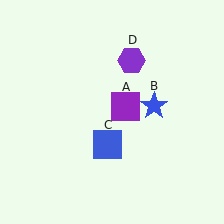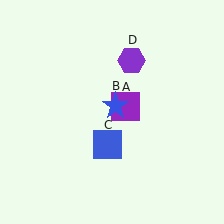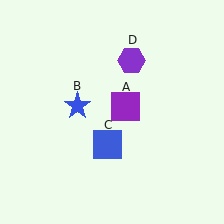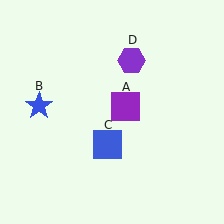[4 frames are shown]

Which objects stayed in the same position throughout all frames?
Purple square (object A) and blue square (object C) and purple hexagon (object D) remained stationary.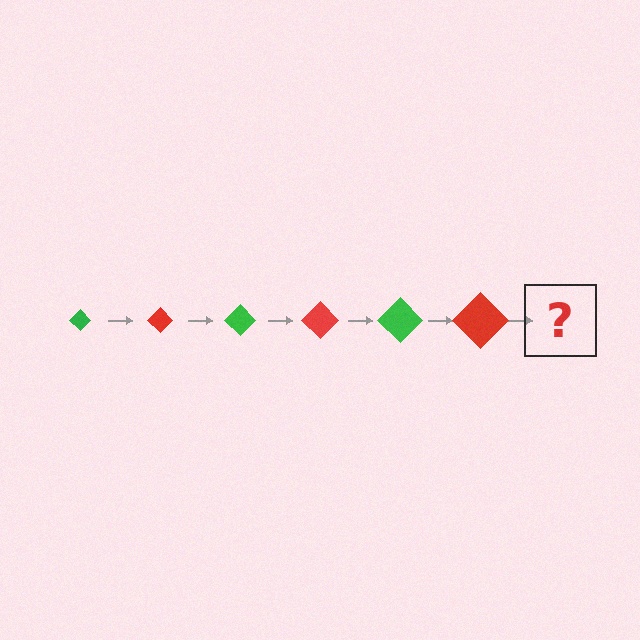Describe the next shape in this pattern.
It should be a green diamond, larger than the previous one.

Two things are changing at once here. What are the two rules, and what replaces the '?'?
The two rules are that the diamond grows larger each step and the color cycles through green and red. The '?' should be a green diamond, larger than the previous one.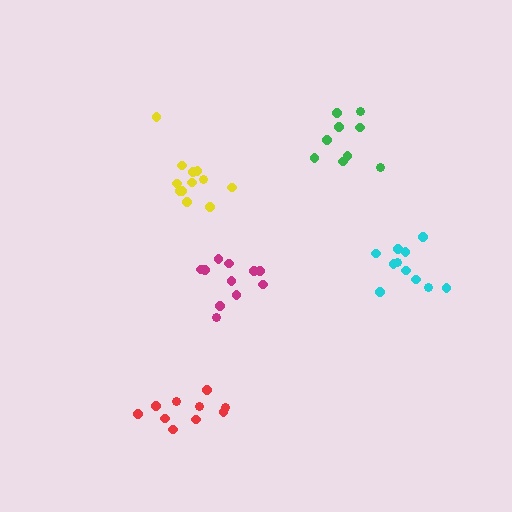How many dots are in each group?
Group 1: 10 dots, Group 2: 10 dots, Group 3: 12 dots, Group 4: 11 dots, Group 5: 11 dots (54 total).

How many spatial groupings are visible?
There are 5 spatial groupings.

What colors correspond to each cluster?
The clusters are colored: red, green, yellow, cyan, magenta.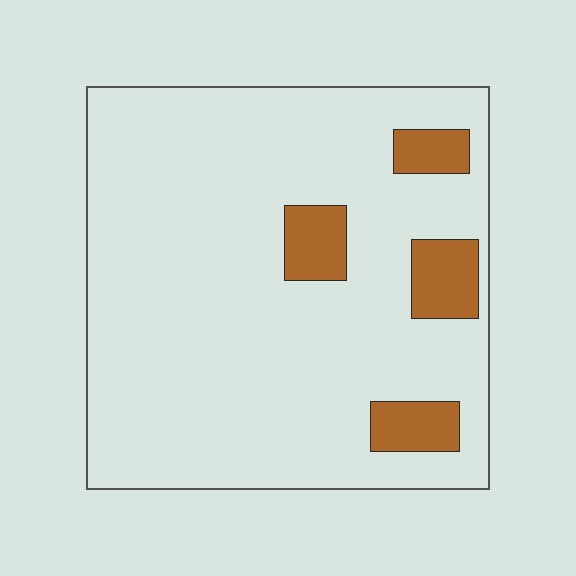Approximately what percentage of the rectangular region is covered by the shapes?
Approximately 10%.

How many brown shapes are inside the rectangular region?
4.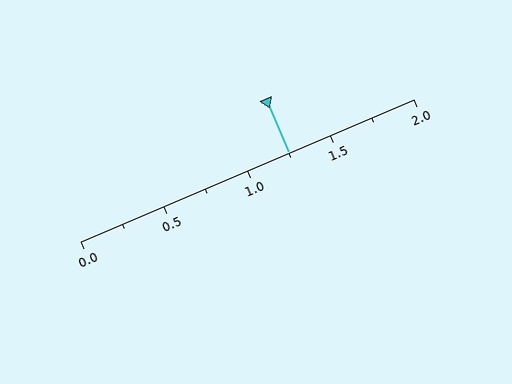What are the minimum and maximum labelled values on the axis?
The axis runs from 0.0 to 2.0.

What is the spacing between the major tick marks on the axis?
The major ticks are spaced 0.5 apart.